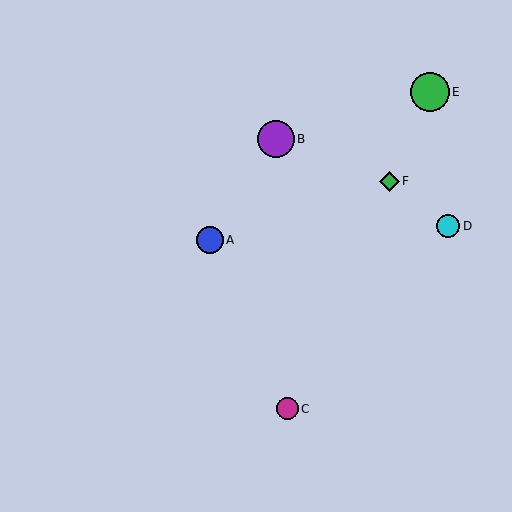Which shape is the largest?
The green circle (labeled E) is the largest.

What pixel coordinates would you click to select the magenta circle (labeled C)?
Click at (287, 409) to select the magenta circle C.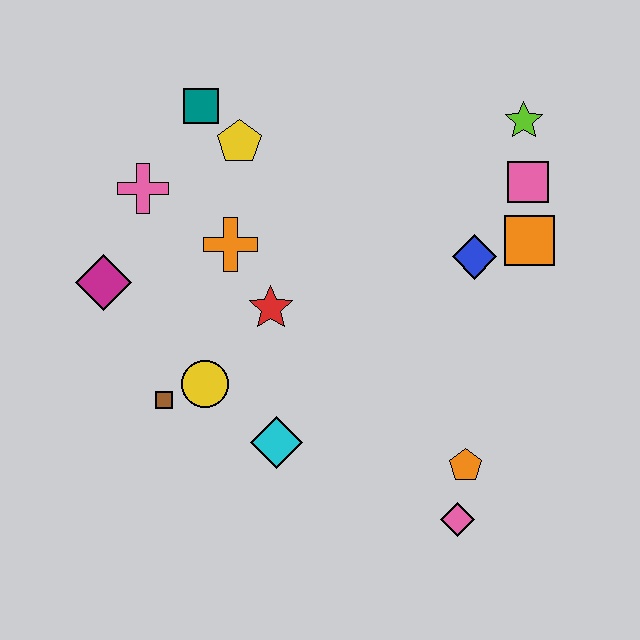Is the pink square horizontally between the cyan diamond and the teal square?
No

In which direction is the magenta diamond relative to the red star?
The magenta diamond is to the left of the red star.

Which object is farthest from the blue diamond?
The magenta diamond is farthest from the blue diamond.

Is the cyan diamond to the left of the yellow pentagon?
No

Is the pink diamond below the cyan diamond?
Yes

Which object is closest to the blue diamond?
The orange square is closest to the blue diamond.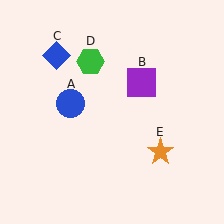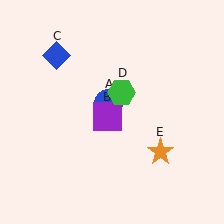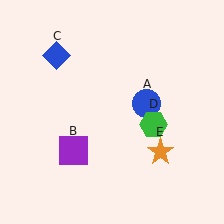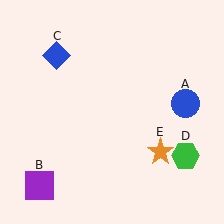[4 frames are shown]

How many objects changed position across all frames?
3 objects changed position: blue circle (object A), purple square (object B), green hexagon (object D).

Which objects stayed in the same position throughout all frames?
Blue diamond (object C) and orange star (object E) remained stationary.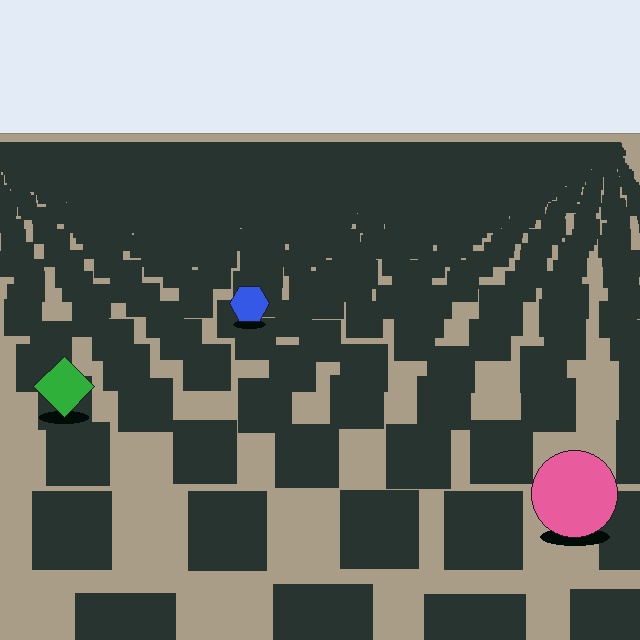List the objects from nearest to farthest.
From nearest to farthest: the pink circle, the green diamond, the blue hexagon.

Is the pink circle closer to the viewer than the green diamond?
Yes. The pink circle is closer — you can tell from the texture gradient: the ground texture is coarser near it.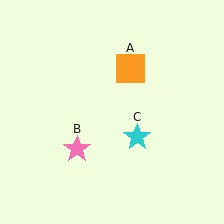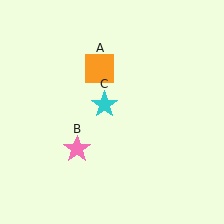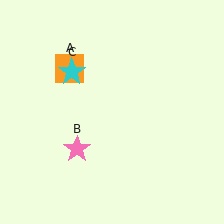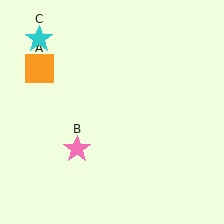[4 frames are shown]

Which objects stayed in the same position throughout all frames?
Pink star (object B) remained stationary.